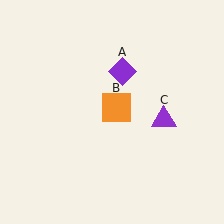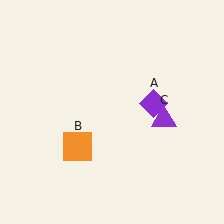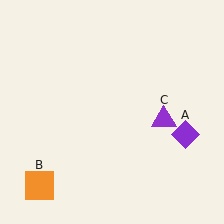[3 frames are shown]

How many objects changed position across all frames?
2 objects changed position: purple diamond (object A), orange square (object B).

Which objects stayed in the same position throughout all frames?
Purple triangle (object C) remained stationary.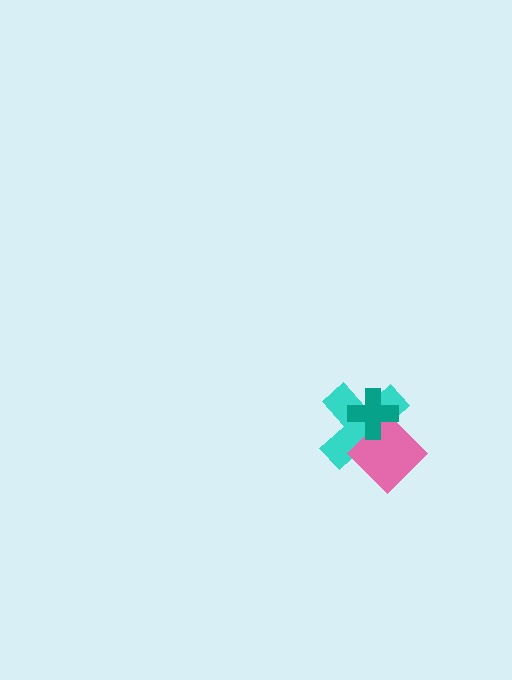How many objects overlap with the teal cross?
2 objects overlap with the teal cross.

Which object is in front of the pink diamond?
The teal cross is in front of the pink diamond.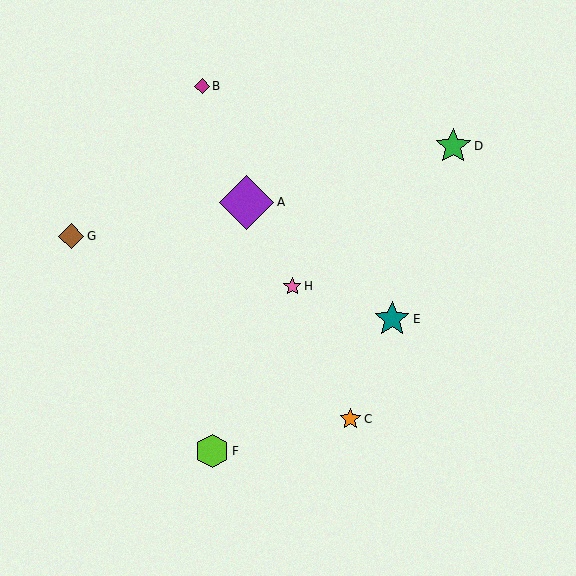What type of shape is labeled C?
Shape C is an orange star.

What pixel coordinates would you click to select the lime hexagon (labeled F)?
Click at (212, 451) to select the lime hexagon F.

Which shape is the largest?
The purple diamond (labeled A) is the largest.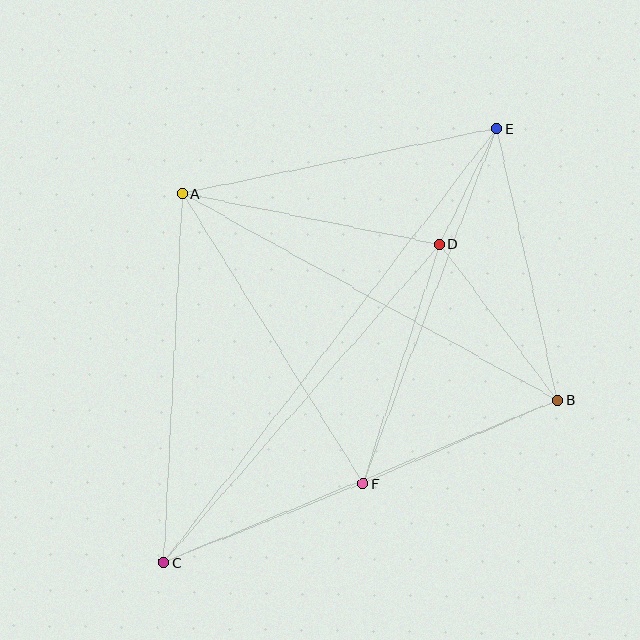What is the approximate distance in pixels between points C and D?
The distance between C and D is approximately 421 pixels.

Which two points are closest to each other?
Points D and E are closest to each other.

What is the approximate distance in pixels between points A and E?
The distance between A and E is approximately 321 pixels.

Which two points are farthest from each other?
Points C and E are farthest from each other.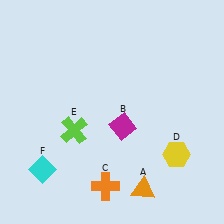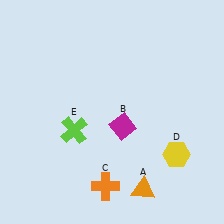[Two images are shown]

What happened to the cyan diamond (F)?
The cyan diamond (F) was removed in Image 2. It was in the bottom-left area of Image 1.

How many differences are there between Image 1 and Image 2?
There is 1 difference between the two images.